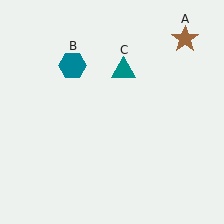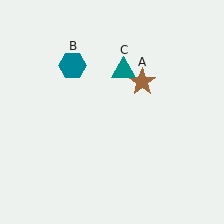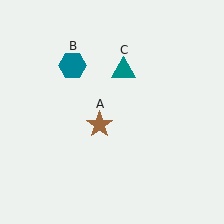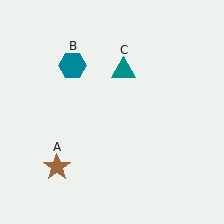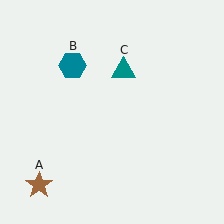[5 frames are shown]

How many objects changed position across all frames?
1 object changed position: brown star (object A).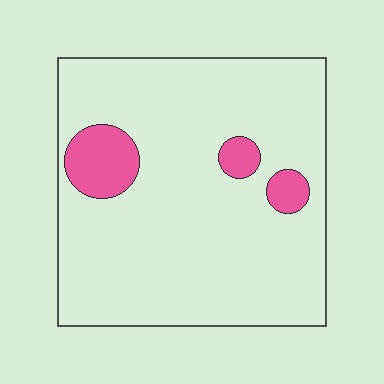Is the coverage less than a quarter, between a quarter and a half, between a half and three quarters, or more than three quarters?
Less than a quarter.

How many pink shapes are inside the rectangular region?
3.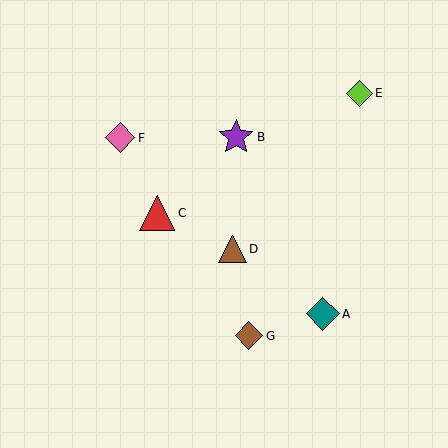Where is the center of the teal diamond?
The center of the teal diamond is at (323, 314).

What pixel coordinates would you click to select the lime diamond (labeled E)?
Click at (359, 93) to select the lime diamond E.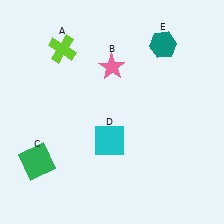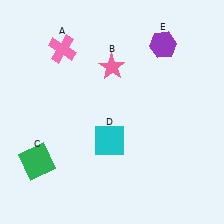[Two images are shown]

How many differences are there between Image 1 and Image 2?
There are 2 differences between the two images.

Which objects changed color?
A changed from lime to pink. E changed from teal to purple.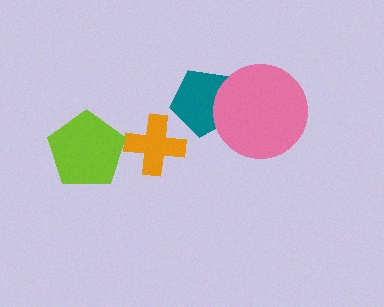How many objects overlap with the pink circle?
1 object overlaps with the pink circle.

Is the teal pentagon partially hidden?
Yes, it is partially covered by another shape.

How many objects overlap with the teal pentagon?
1 object overlaps with the teal pentagon.